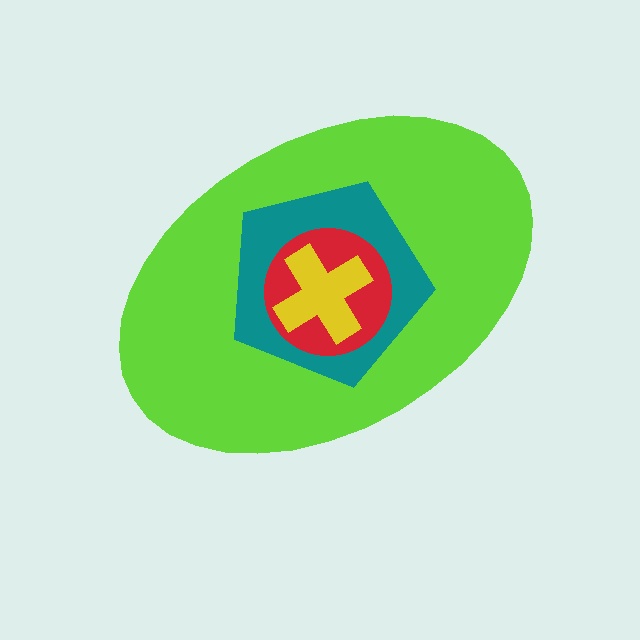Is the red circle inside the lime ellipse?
Yes.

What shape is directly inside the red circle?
The yellow cross.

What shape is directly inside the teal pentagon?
The red circle.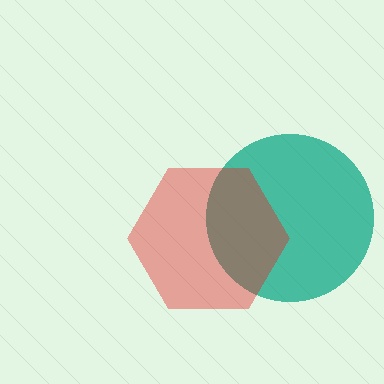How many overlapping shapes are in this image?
There are 2 overlapping shapes in the image.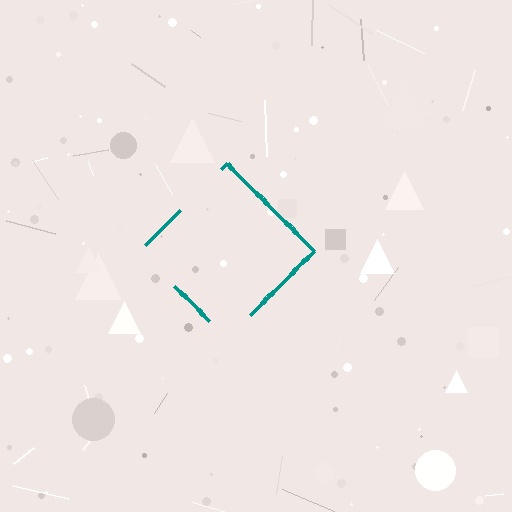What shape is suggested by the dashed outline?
The dashed outline suggests a diamond.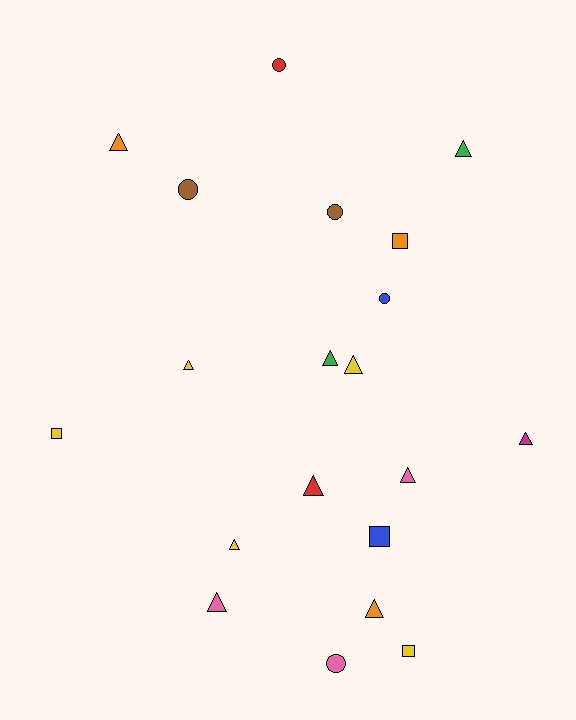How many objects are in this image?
There are 20 objects.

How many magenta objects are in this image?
There is 1 magenta object.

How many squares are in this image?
There are 4 squares.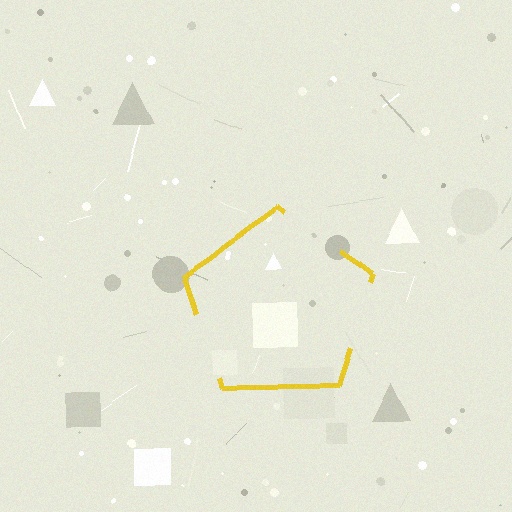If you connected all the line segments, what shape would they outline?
They would outline a pentagon.